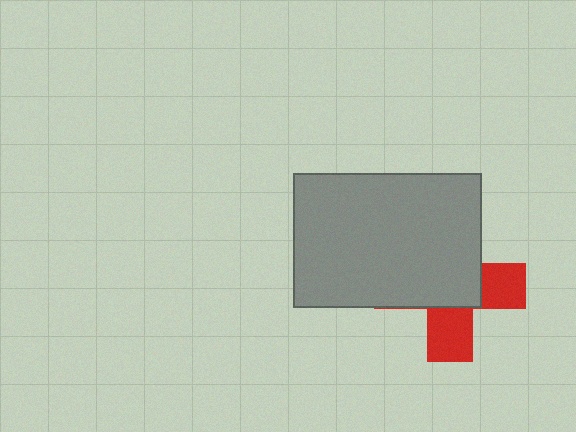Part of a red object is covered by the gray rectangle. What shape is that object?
It is a cross.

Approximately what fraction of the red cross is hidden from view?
Roughly 61% of the red cross is hidden behind the gray rectangle.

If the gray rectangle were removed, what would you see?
You would see the complete red cross.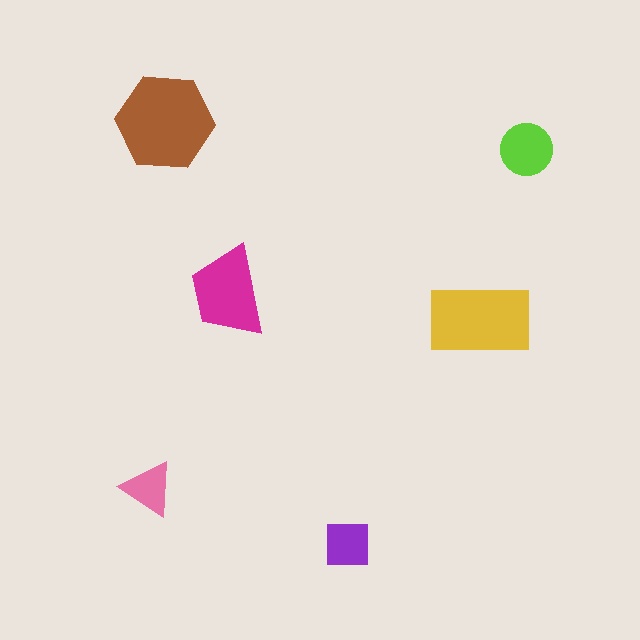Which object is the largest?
The brown hexagon.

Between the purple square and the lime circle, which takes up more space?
The lime circle.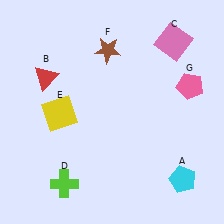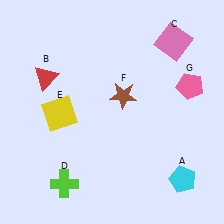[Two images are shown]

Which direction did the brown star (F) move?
The brown star (F) moved down.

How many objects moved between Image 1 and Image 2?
1 object moved between the two images.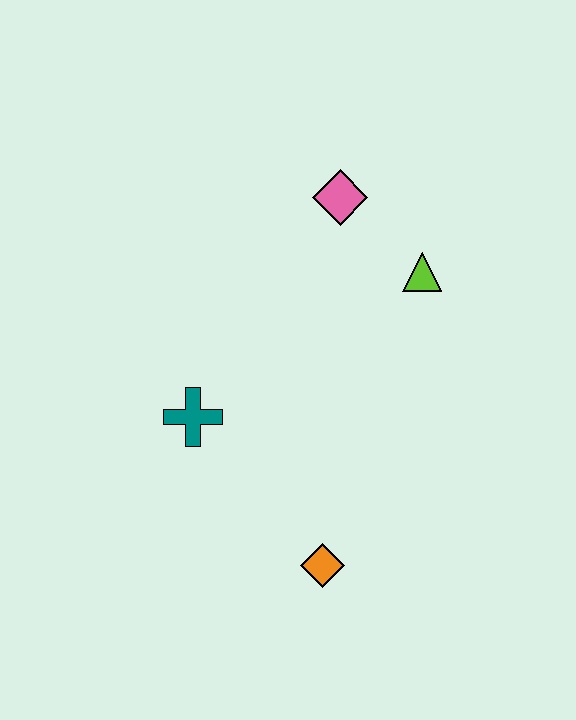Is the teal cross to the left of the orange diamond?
Yes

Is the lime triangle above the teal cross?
Yes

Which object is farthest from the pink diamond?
The orange diamond is farthest from the pink diamond.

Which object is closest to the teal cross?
The orange diamond is closest to the teal cross.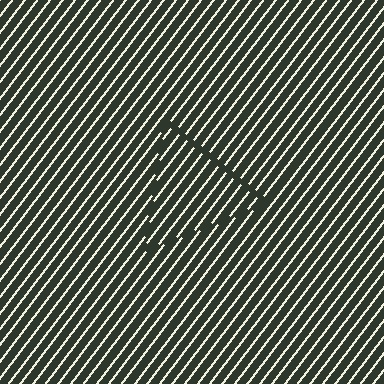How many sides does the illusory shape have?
3 sides — the line-ends trace a triangle.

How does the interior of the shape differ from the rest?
The interior of the shape contains the same grating, shifted by half a period — the contour is defined by the phase discontinuity where line-ends from the inner and outer gratings abut.